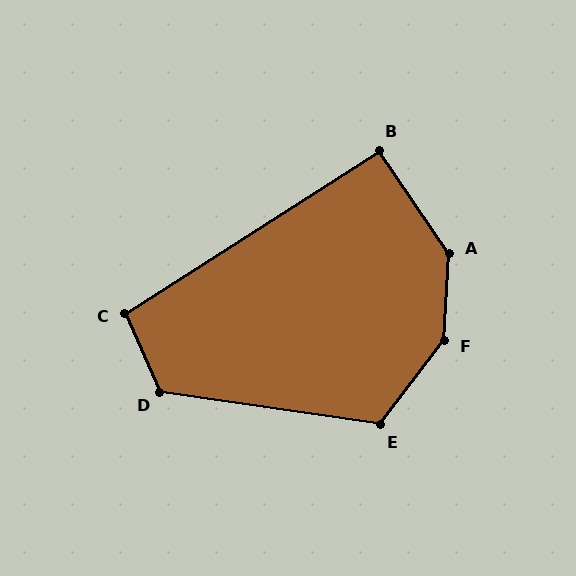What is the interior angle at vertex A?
Approximately 143 degrees (obtuse).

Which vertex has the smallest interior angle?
B, at approximately 92 degrees.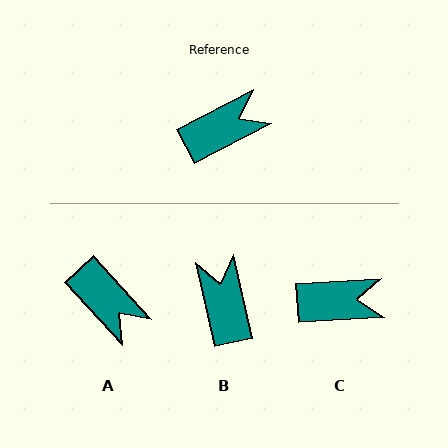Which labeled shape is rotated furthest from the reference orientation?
B, about 75 degrees away.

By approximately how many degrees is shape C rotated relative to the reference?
Approximately 24 degrees clockwise.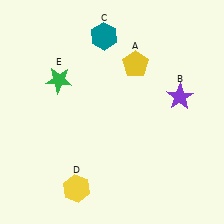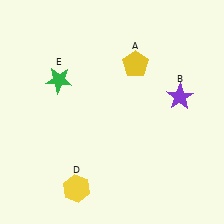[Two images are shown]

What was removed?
The teal hexagon (C) was removed in Image 2.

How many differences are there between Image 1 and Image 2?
There is 1 difference between the two images.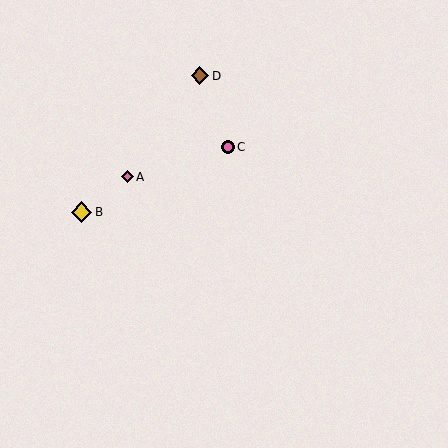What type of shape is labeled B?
Shape B is a yellow diamond.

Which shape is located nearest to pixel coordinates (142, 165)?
The pink diamond (labeled A) at (127, 177) is nearest to that location.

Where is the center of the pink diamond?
The center of the pink diamond is at (127, 177).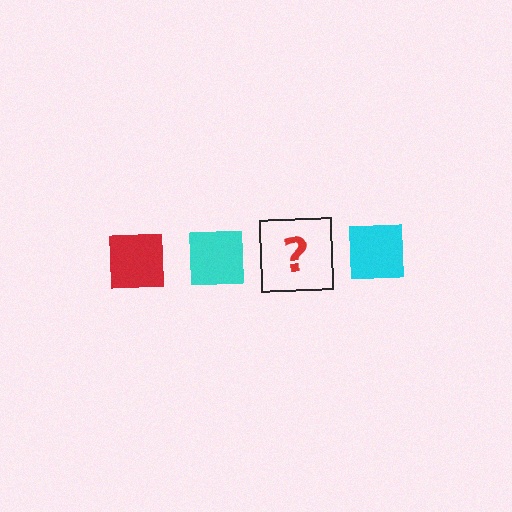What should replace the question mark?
The question mark should be replaced with a red square.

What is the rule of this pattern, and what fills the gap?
The rule is that the pattern cycles through red, cyan squares. The gap should be filled with a red square.